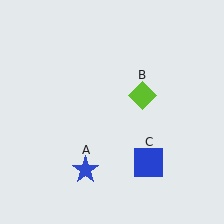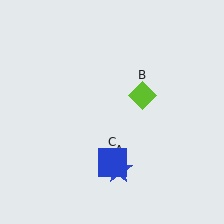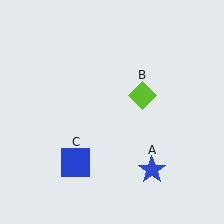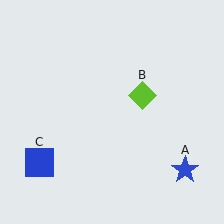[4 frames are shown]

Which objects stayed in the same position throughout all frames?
Lime diamond (object B) remained stationary.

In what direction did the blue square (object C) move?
The blue square (object C) moved left.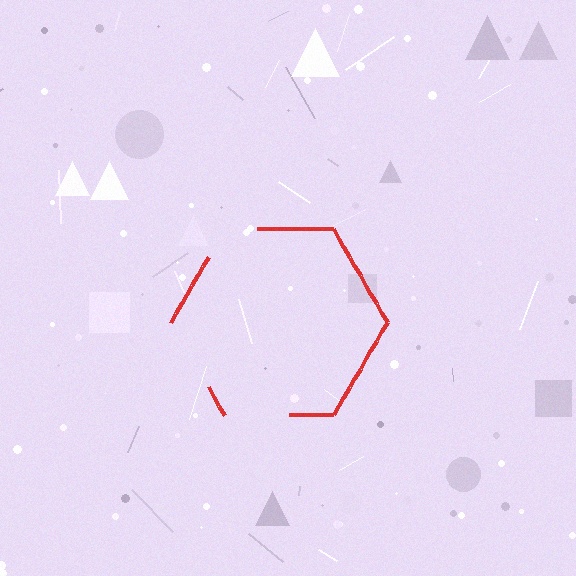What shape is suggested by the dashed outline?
The dashed outline suggests a hexagon.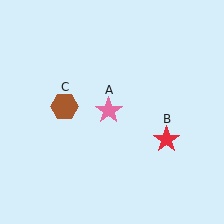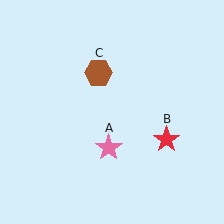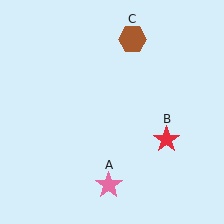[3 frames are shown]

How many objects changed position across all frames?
2 objects changed position: pink star (object A), brown hexagon (object C).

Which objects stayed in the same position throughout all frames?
Red star (object B) remained stationary.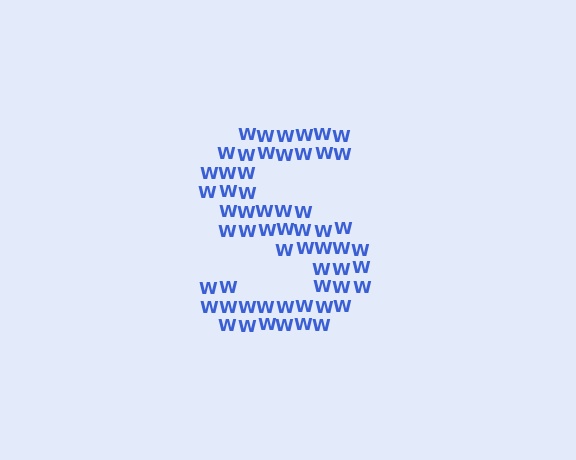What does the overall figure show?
The overall figure shows the letter S.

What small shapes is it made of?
It is made of small letter W's.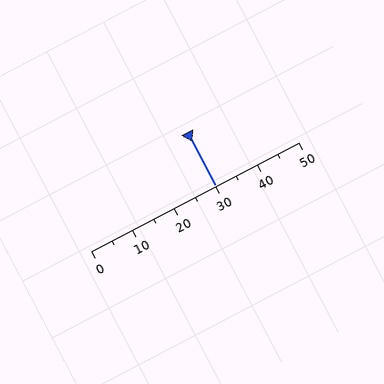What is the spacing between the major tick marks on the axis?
The major ticks are spaced 10 apart.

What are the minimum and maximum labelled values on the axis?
The axis runs from 0 to 50.